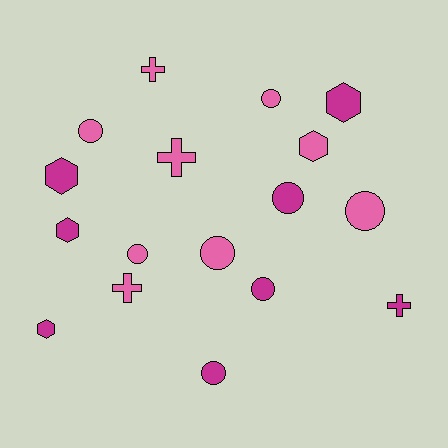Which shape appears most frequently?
Circle, with 8 objects.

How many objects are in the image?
There are 17 objects.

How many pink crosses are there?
There are 3 pink crosses.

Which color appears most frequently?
Pink, with 9 objects.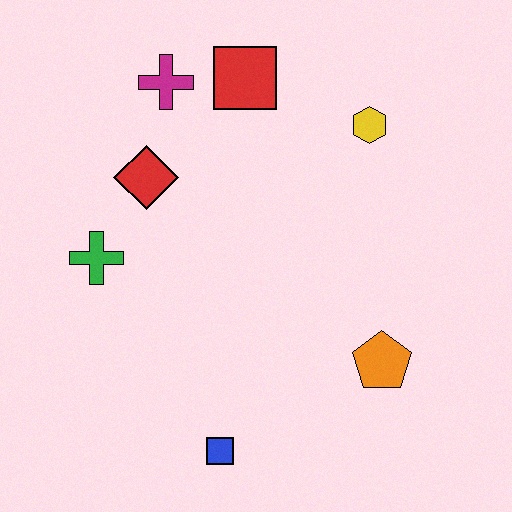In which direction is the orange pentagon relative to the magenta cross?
The orange pentagon is below the magenta cross.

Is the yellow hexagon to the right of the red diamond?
Yes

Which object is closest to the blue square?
The orange pentagon is closest to the blue square.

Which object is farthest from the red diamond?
The orange pentagon is farthest from the red diamond.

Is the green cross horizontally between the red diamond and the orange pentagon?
No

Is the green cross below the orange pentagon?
No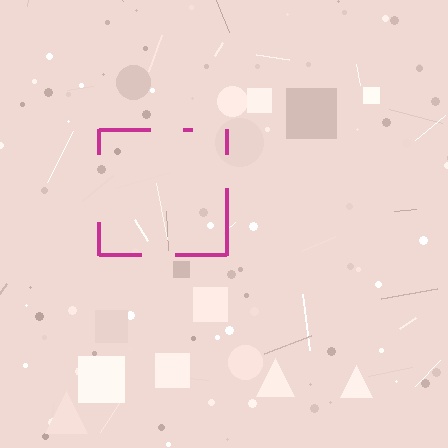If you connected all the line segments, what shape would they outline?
They would outline a square.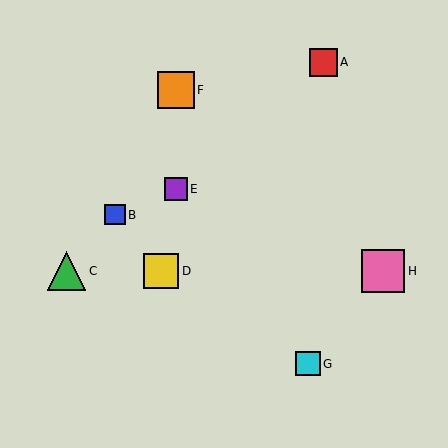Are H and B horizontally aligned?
No, H is at y≈271 and B is at y≈215.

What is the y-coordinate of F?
Object F is at y≈90.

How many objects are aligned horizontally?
3 objects (C, D, H) are aligned horizontally.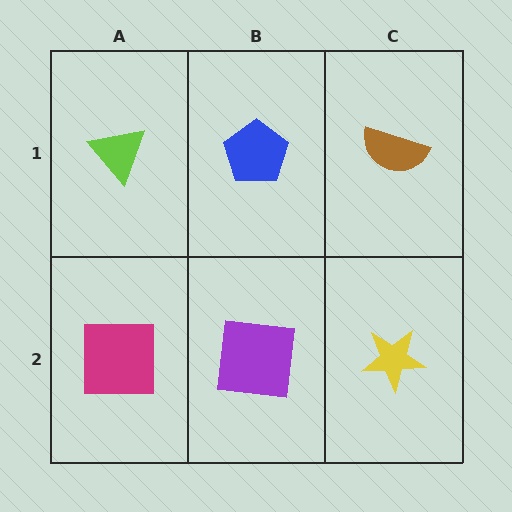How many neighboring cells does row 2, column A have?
2.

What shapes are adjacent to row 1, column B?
A purple square (row 2, column B), a lime triangle (row 1, column A), a brown semicircle (row 1, column C).